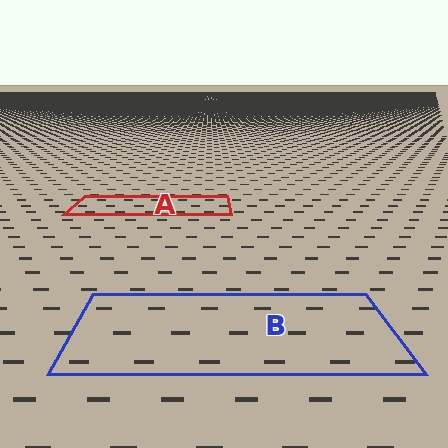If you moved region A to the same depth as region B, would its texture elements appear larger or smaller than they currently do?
They would appear larger. At a closer depth, the same texture elements are projected at a bigger on-screen size.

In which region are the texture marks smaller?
The texture marks are smaller in region A, because it is farther away.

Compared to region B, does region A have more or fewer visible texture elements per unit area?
Region A has more texture elements per unit area — they are packed more densely because it is farther away.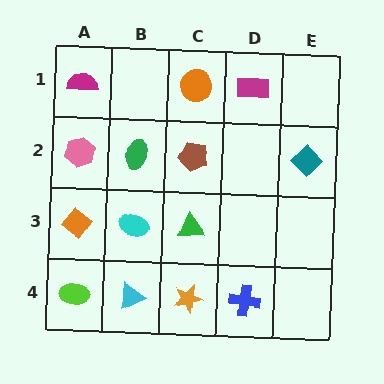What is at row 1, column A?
A magenta semicircle.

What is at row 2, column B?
A green ellipse.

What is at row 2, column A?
A pink hexagon.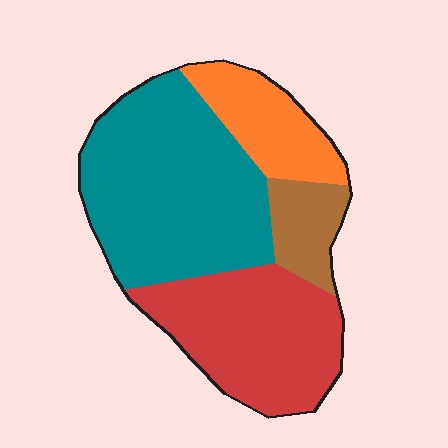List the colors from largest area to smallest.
From largest to smallest: teal, red, orange, brown.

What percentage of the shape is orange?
Orange takes up about one sixth (1/6) of the shape.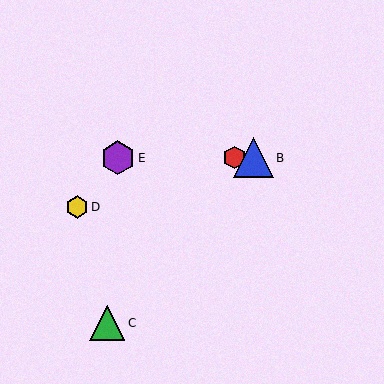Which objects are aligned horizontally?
Objects A, B, E are aligned horizontally.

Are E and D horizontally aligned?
No, E is at y≈158 and D is at y≈207.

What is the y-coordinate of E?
Object E is at y≈158.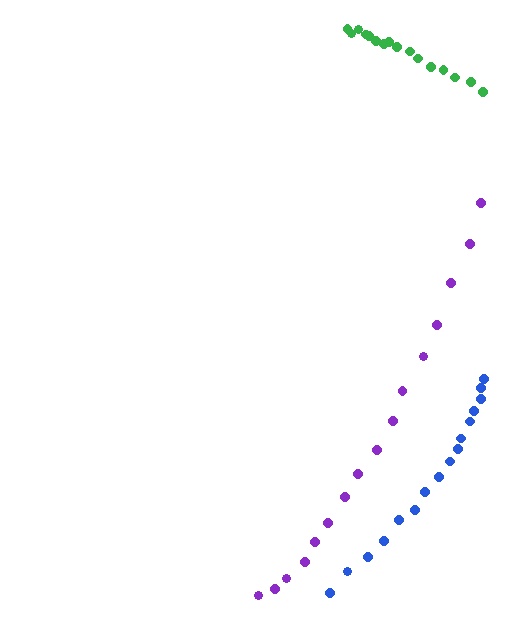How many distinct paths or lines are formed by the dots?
There are 3 distinct paths.